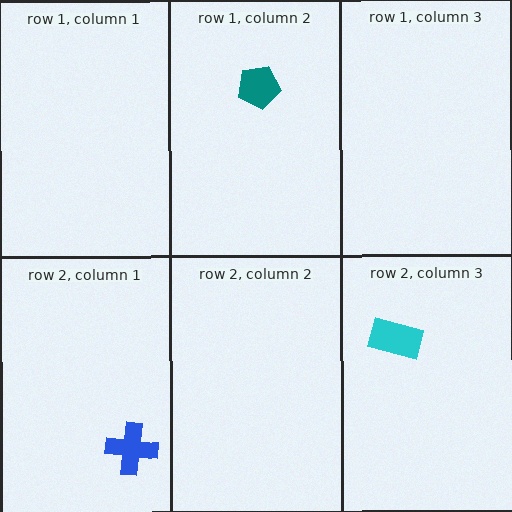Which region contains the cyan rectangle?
The row 2, column 3 region.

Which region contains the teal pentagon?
The row 1, column 2 region.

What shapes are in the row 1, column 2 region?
The teal pentagon.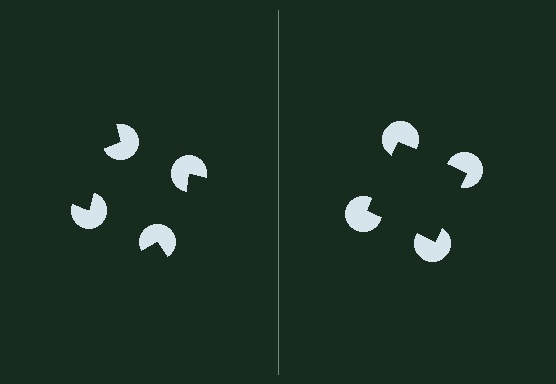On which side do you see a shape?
An illusory square appears on the right side. On the left side the wedge cuts are rotated, so no coherent shape forms.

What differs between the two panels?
The pac-man discs are positioned identically on both sides; only the wedge orientations differ. On the right they align to a square; on the left they are misaligned.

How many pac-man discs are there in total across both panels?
8 — 4 on each side.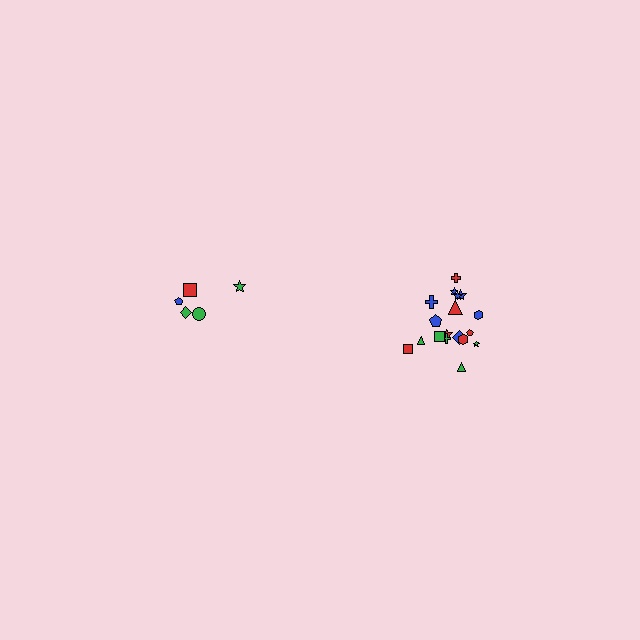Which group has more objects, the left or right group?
The right group.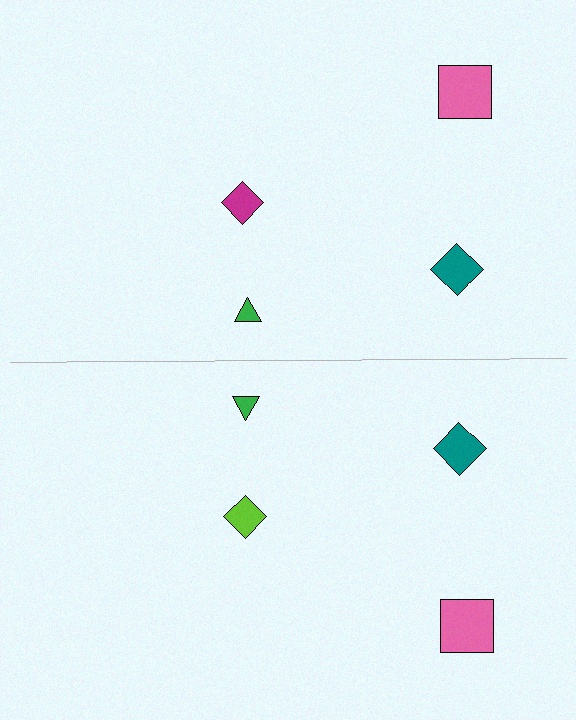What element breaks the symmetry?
The lime diamond on the bottom side breaks the symmetry — its mirror counterpart is magenta.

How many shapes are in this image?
There are 8 shapes in this image.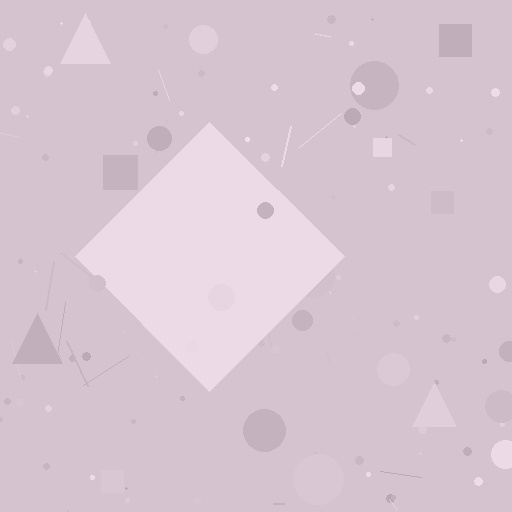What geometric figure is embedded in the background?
A diamond is embedded in the background.